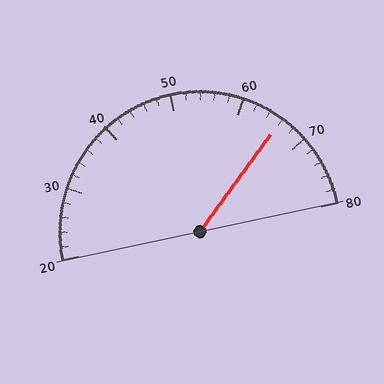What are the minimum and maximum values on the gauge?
The gauge ranges from 20 to 80.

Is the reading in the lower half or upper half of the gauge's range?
The reading is in the upper half of the range (20 to 80).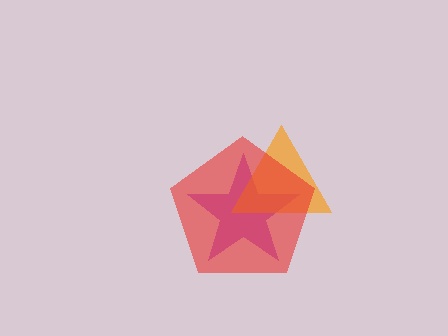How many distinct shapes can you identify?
There are 3 distinct shapes: a purple star, an orange triangle, a red pentagon.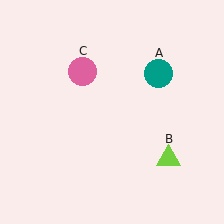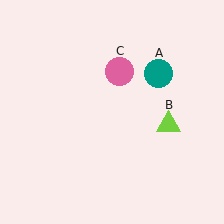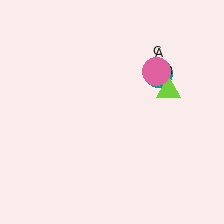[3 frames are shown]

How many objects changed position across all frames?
2 objects changed position: lime triangle (object B), pink circle (object C).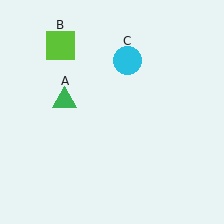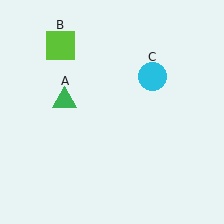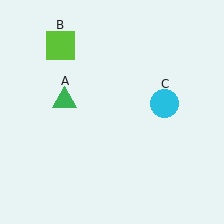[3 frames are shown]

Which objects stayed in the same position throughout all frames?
Green triangle (object A) and lime square (object B) remained stationary.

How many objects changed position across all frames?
1 object changed position: cyan circle (object C).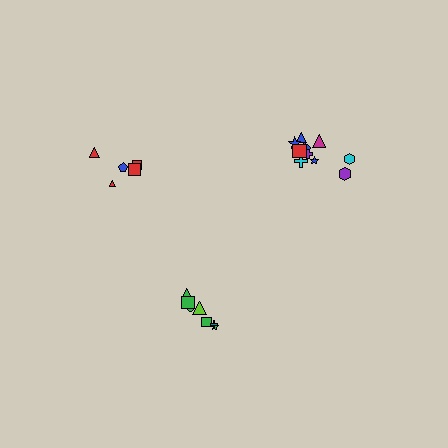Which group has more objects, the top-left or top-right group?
The top-right group.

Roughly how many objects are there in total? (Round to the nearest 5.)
Roughly 20 objects in total.